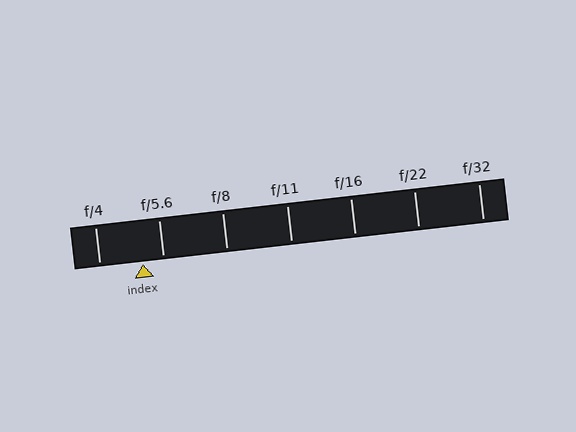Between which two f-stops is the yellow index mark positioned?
The index mark is between f/4 and f/5.6.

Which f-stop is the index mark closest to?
The index mark is closest to f/5.6.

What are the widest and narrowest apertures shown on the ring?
The widest aperture shown is f/4 and the narrowest is f/32.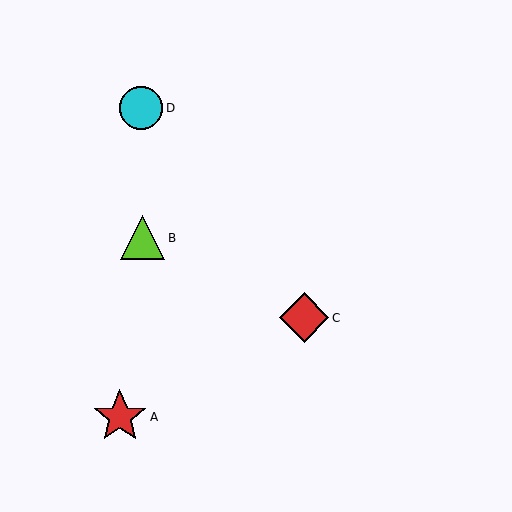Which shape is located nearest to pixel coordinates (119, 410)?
The red star (labeled A) at (120, 417) is nearest to that location.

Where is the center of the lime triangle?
The center of the lime triangle is at (142, 238).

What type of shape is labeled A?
Shape A is a red star.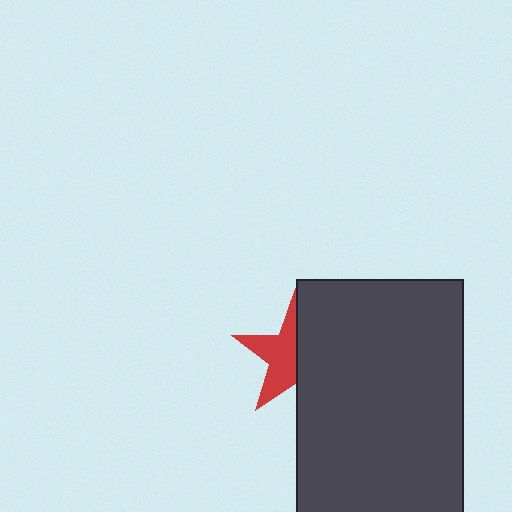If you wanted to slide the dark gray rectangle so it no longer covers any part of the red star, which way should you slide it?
Slide it right — that is the most direct way to separate the two shapes.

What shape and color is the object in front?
The object in front is a dark gray rectangle.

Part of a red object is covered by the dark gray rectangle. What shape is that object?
It is a star.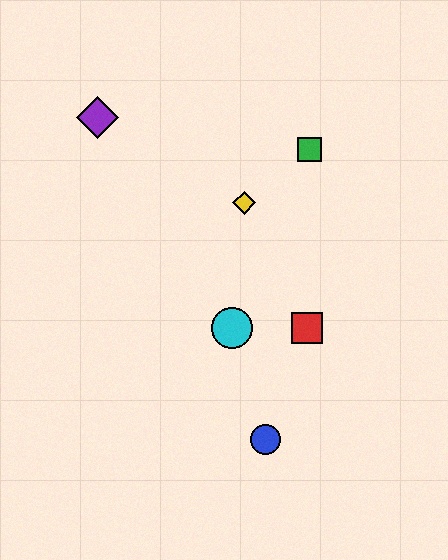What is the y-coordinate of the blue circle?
The blue circle is at y≈439.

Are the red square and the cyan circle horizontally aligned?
Yes, both are at y≈328.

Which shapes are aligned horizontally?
The red square, the orange circle, the cyan circle are aligned horizontally.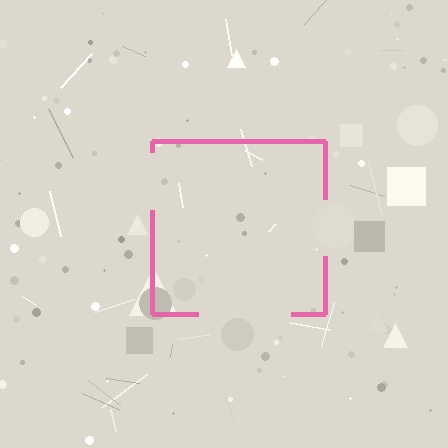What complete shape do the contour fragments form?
The contour fragments form a square.